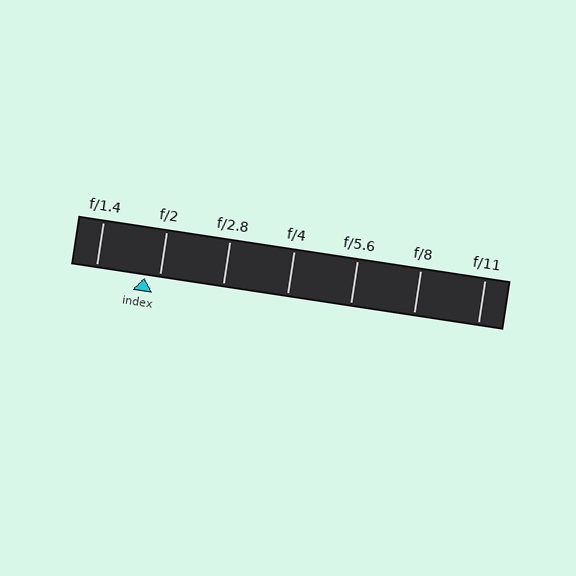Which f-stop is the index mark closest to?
The index mark is closest to f/2.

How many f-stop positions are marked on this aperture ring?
There are 7 f-stop positions marked.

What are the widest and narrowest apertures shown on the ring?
The widest aperture shown is f/1.4 and the narrowest is f/11.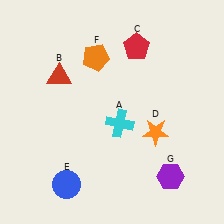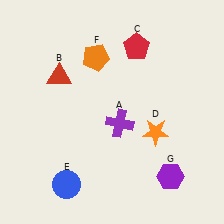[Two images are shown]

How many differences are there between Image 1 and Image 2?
There is 1 difference between the two images.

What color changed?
The cross (A) changed from cyan in Image 1 to purple in Image 2.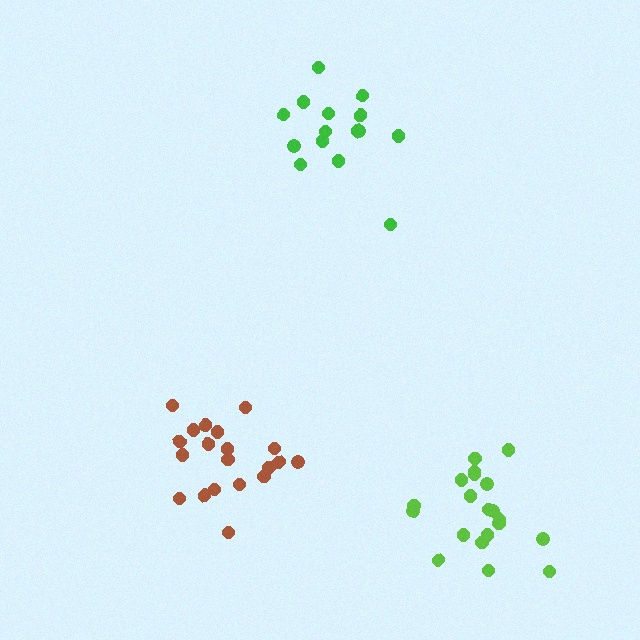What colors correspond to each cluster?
The clusters are colored: green, brown, lime.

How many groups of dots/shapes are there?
There are 3 groups.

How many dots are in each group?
Group 1: 15 dots, Group 2: 20 dots, Group 3: 20 dots (55 total).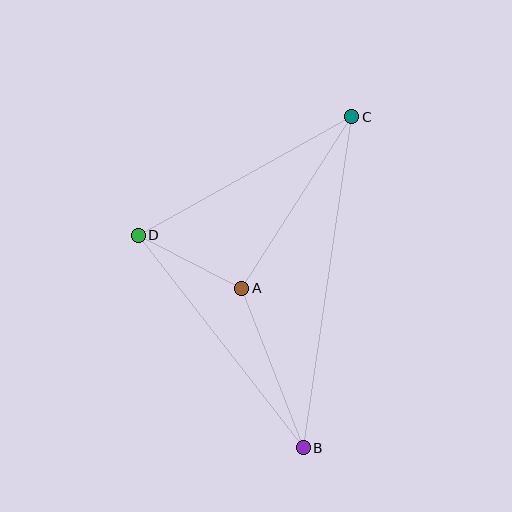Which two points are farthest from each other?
Points B and C are farthest from each other.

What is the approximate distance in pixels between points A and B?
The distance between A and B is approximately 171 pixels.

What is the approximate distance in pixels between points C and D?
The distance between C and D is approximately 245 pixels.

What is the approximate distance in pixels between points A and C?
The distance between A and C is approximately 204 pixels.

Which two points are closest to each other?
Points A and D are closest to each other.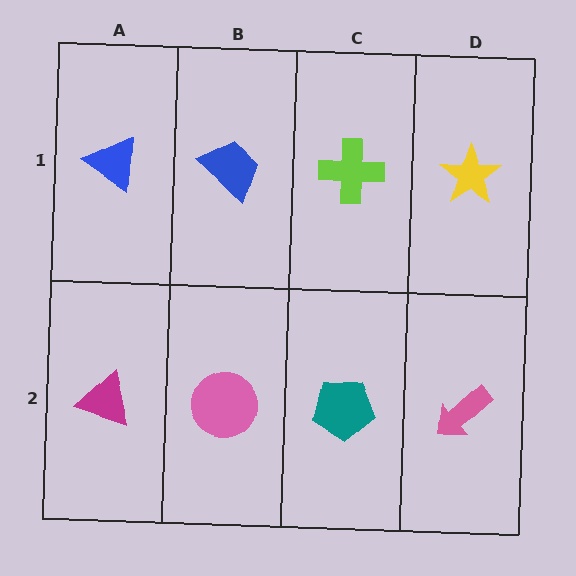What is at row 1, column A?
A blue triangle.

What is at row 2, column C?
A teal pentagon.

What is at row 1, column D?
A yellow star.